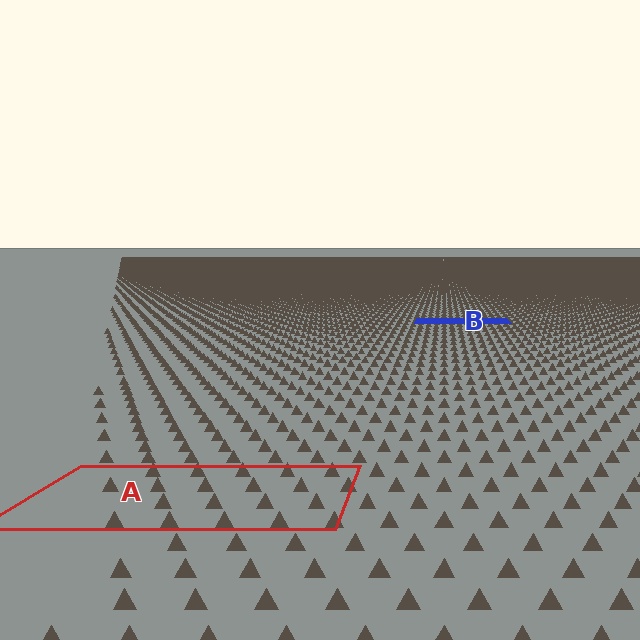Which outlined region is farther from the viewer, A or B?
Region B is farther from the viewer — the texture elements inside it appear smaller and more densely packed.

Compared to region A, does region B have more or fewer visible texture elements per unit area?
Region B has more texture elements per unit area — they are packed more densely because it is farther away.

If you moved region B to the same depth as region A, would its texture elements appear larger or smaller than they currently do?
They would appear larger. At a closer depth, the same texture elements are projected at a bigger on-screen size.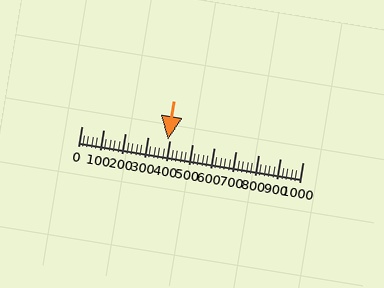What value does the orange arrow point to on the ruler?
The orange arrow points to approximately 390.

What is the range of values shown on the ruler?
The ruler shows values from 0 to 1000.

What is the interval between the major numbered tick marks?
The major tick marks are spaced 100 units apart.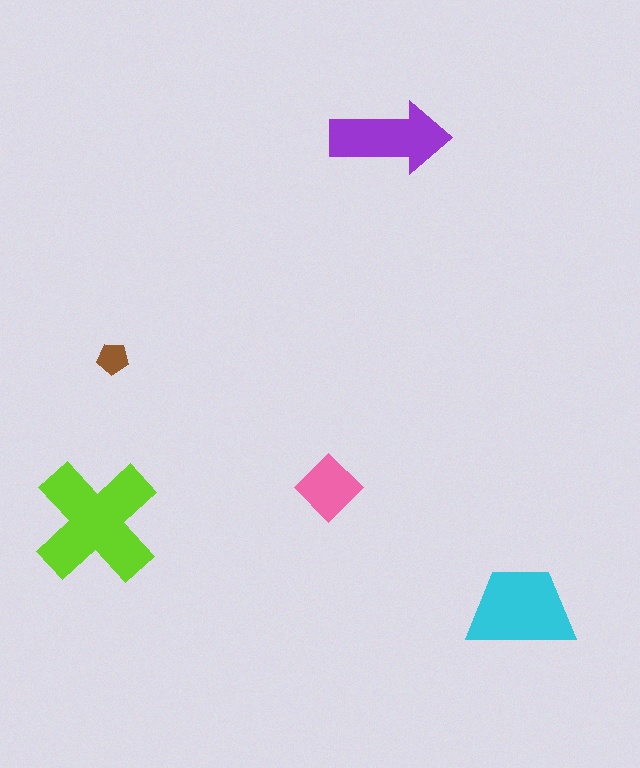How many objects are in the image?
There are 5 objects in the image.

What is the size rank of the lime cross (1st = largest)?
1st.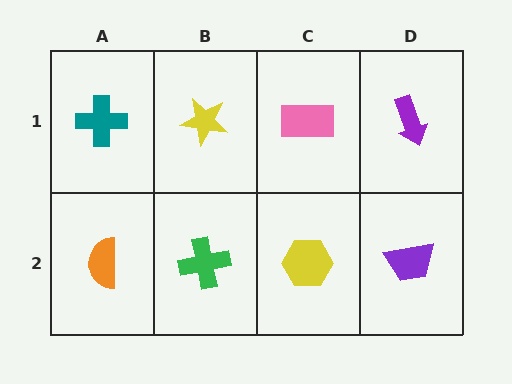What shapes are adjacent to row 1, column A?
An orange semicircle (row 2, column A), a yellow star (row 1, column B).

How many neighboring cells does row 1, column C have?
3.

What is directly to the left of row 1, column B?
A teal cross.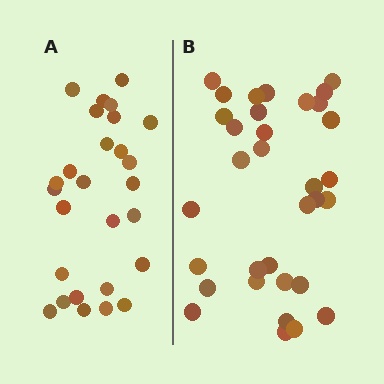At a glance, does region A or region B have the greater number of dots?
Region B (the right region) has more dots.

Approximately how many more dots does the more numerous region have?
Region B has about 6 more dots than region A.